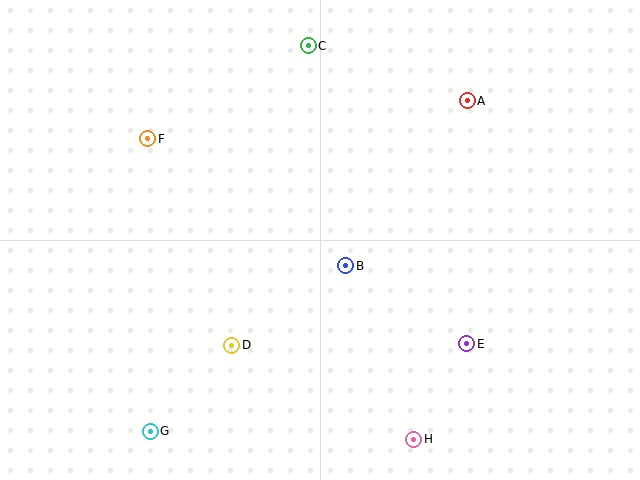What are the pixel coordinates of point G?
Point G is at (150, 431).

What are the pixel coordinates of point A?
Point A is at (467, 101).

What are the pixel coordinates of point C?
Point C is at (308, 46).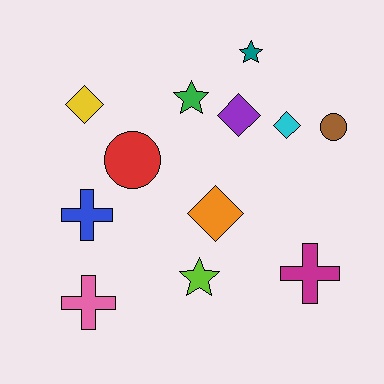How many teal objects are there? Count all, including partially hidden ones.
There is 1 teal object.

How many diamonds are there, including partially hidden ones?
There are 4 diamonds.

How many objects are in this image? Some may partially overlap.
There are 12 objects.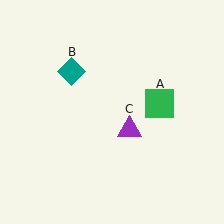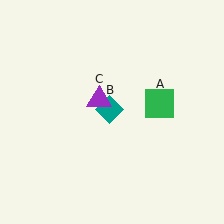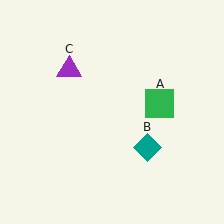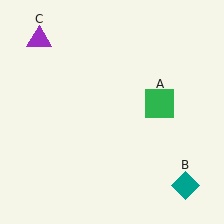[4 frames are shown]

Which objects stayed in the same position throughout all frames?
Green square (object A) remained stationary.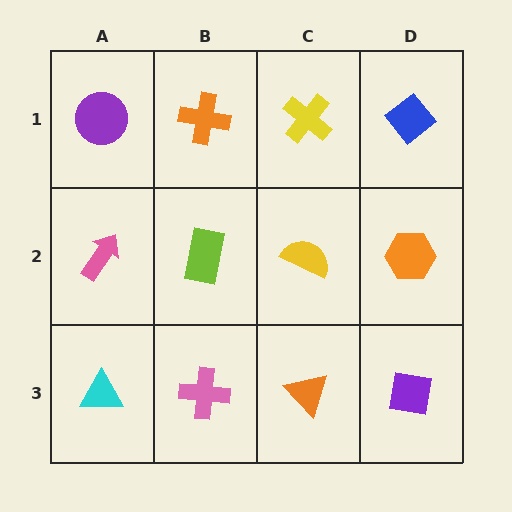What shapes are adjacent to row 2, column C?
A yellow cross (row 1, column C), an orange triangle (row 3, column C), a lime rectangle (row 2, column B), an orange hexagon (row 2, column D).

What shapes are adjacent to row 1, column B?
A lime rectangle (row 2, column B), a purple circle (row 1, column A), a yellow cross (row 1, column C).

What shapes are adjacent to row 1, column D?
An orange hexagon (row 2, column D), a yellow cross (row 1, column C).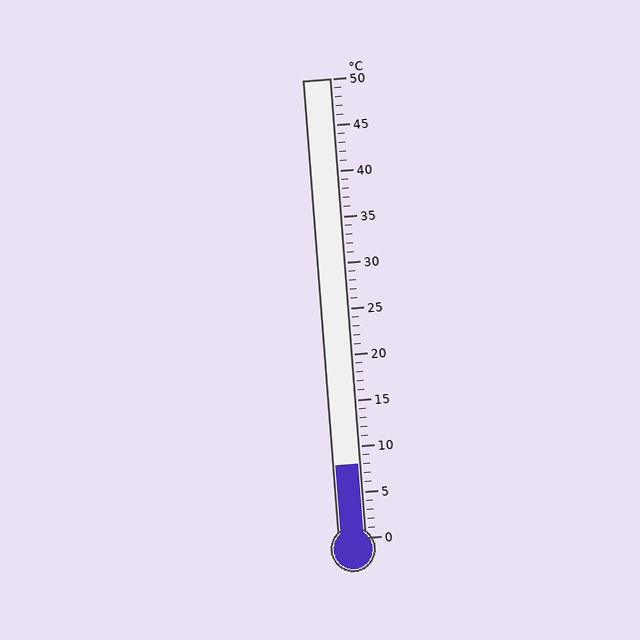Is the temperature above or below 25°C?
The temperature is below 25°C.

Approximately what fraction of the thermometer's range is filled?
The thermometer is filled to approximately 15% of its range.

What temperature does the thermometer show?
The thermometer shows approximately 8°C.